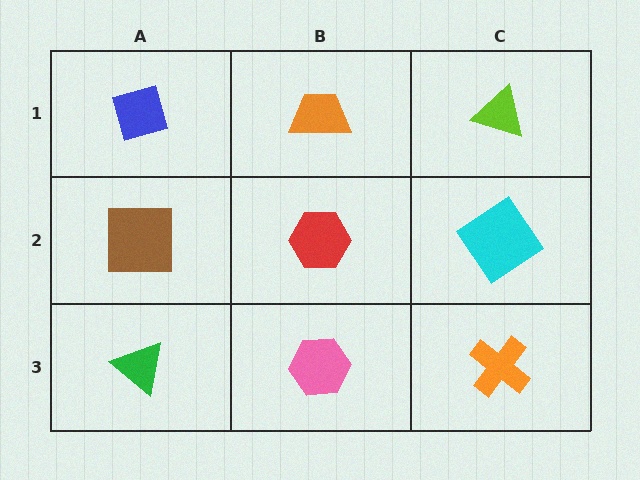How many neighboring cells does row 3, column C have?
2.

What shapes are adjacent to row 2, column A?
A blue diamond (row 1, column A), a green triangle (row 3, column A), a red hexagon (row 2, column B).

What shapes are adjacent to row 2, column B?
An orange trapezoid (row 1, column B), a pink hexagon (row 3, column B), a brown square (row 2, column A), a cyan diamond (row 2, column C).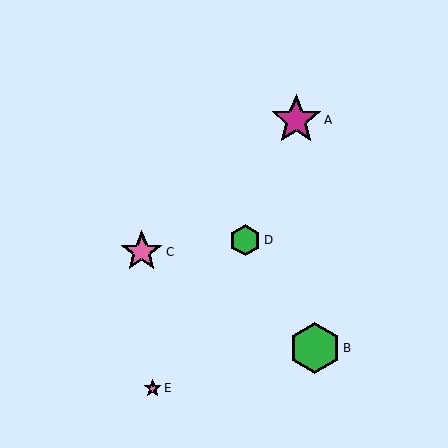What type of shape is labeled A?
Shape A is a magenta star.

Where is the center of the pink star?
The center of the pink star is at (153, 388).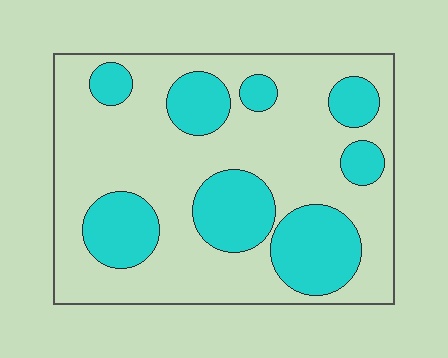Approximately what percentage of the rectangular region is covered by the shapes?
Approximately 30%.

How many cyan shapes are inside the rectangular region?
8.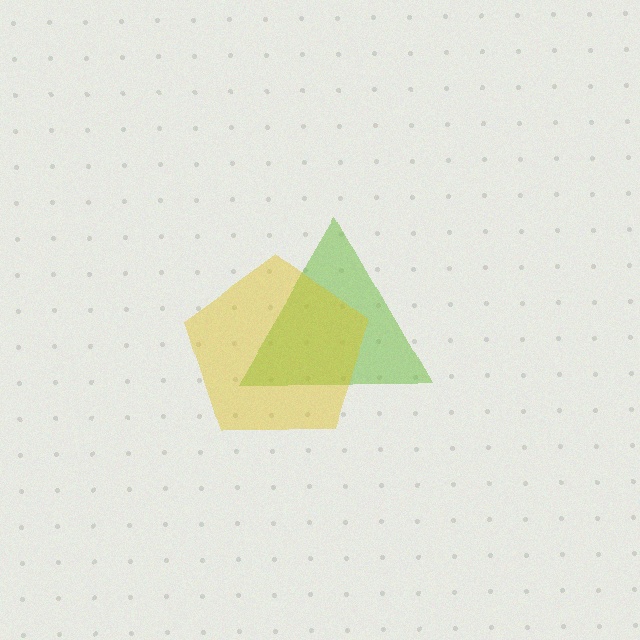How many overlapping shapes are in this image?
There are 2 overlapping shapes in the image.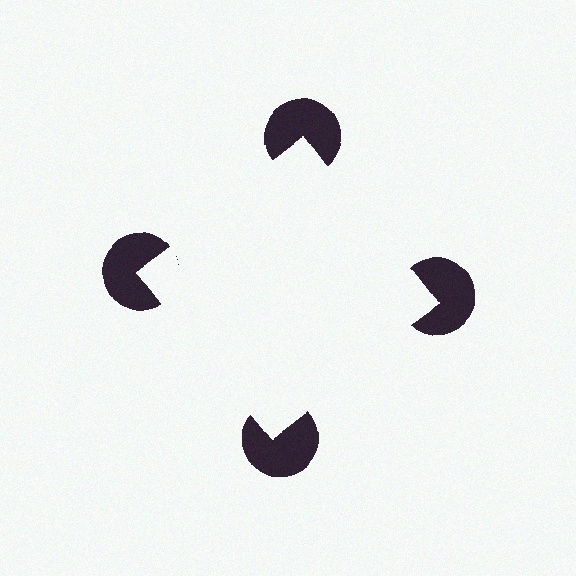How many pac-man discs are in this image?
There are 4 — one at each vertex of the illusory square.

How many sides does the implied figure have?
4 sides.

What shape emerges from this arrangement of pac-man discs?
An illusory square — its edges are inferred from the aligned wedge cuts in the pac-man discs, not physically drawn.